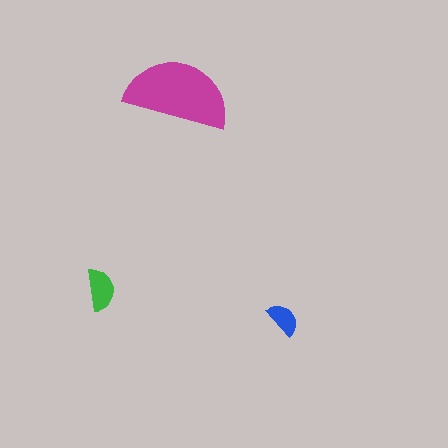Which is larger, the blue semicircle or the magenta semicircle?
The magenta one.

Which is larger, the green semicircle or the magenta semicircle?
The magenta one.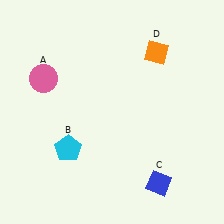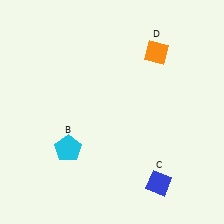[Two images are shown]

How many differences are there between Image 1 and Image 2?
There is 1 difference between the two images.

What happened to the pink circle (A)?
The pink circle (A) was removed in Image 2. It was in the top-left area of Image 1.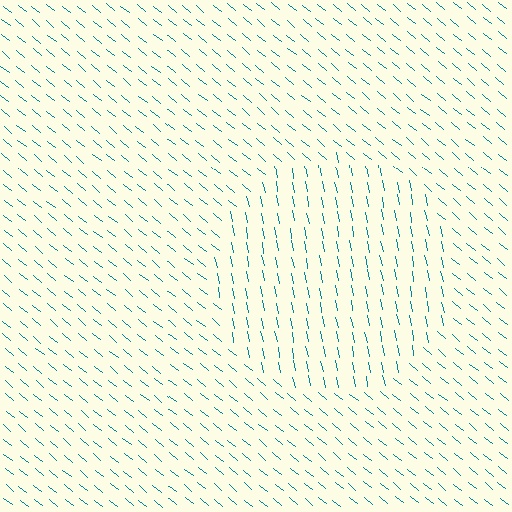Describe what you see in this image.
The image is filled with small teal line segments. A circle region in the image has lines oriented differently from the surrounding lines, creating a visible texture boundary.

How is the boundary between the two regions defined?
The boundary is defined purely by a change in line orientation (approximately 39 degrees difference). All lines are the same color and thickness.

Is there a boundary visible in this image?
Yes, there is a texture boundary formed by a change in line orientation.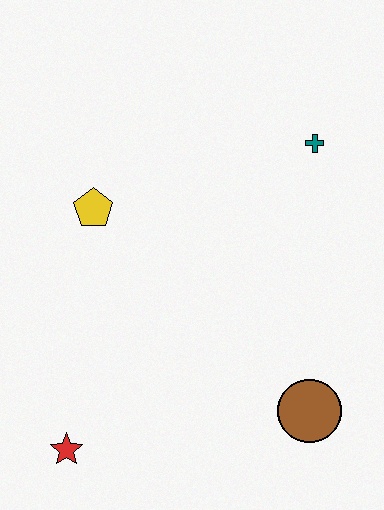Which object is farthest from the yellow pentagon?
The brown circle is farthest from the yellow pentagon.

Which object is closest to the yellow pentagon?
The teal cross is closest to the yellow pentagon.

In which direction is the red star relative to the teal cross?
The red star is below the teal cross.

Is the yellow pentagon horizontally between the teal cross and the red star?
Yes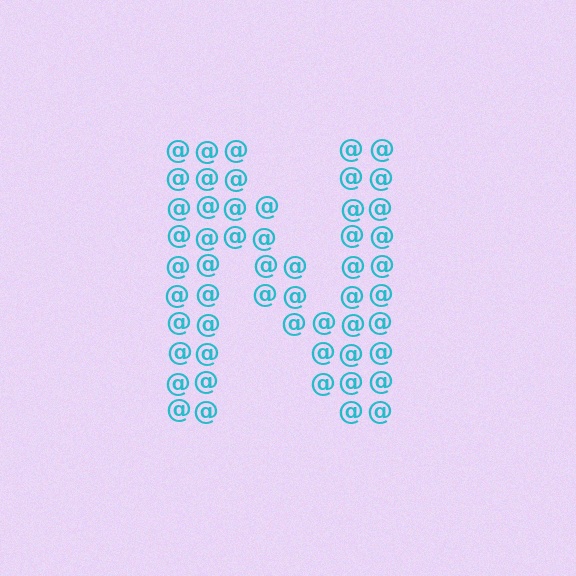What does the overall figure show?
The overall figure shows the letter N.